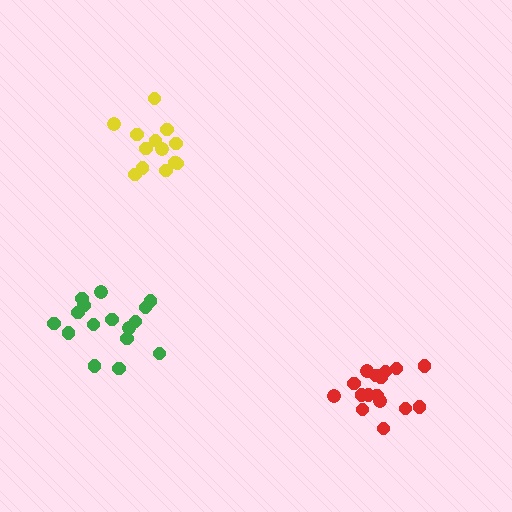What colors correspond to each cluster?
The clusters are colored: green, red, yellow.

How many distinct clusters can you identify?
There are 3 distinct clusters.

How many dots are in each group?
Group 1: 16 dots, Group 2: 16 dots, Group 3: 13 dots (45 total).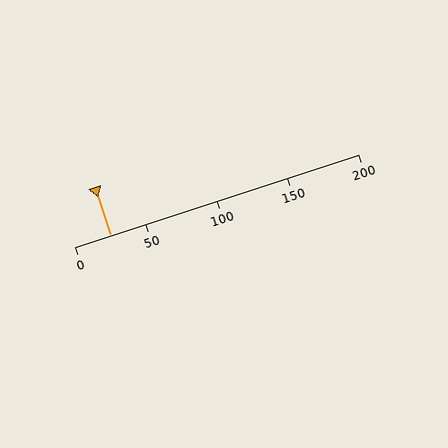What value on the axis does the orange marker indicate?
The marker indicates approximately 25.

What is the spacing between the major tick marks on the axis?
The major ticks are spaced 50 apart.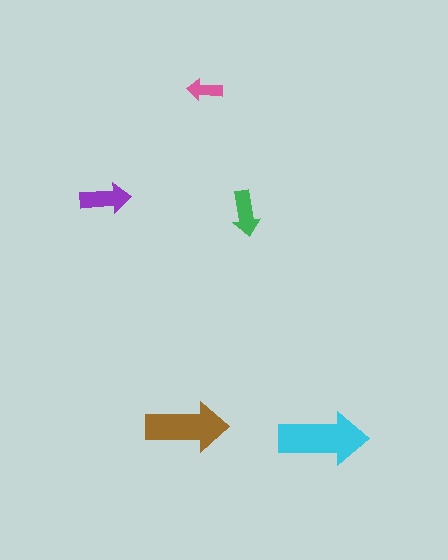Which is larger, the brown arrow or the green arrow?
The brown one.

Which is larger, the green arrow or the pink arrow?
The green one.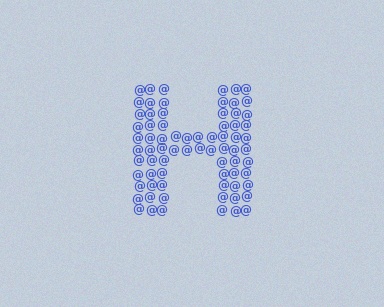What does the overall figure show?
The overall figure shows the letter H.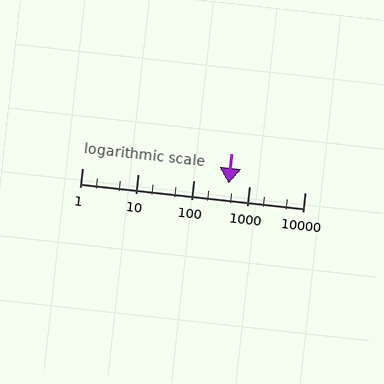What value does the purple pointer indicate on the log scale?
The pointer indicates approximately 430.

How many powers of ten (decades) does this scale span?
The scale spans 4 decades, from 1 to 10000.